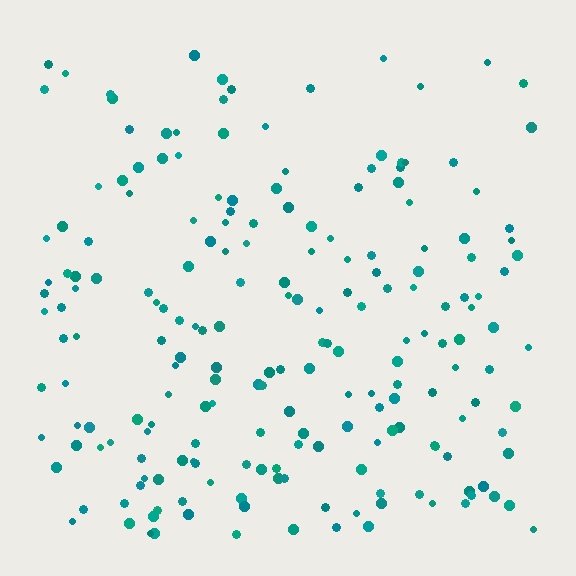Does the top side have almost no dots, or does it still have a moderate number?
Still a moderate number, just noticeably fewer than the bottom.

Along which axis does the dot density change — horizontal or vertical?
Vertical.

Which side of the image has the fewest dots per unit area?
The top.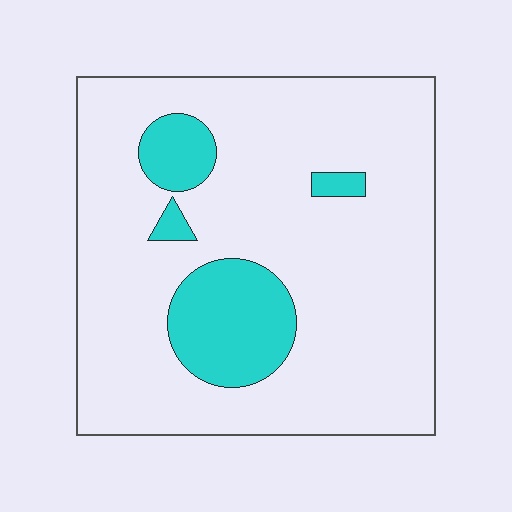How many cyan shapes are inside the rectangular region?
4.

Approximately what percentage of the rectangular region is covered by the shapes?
Approximately 15%.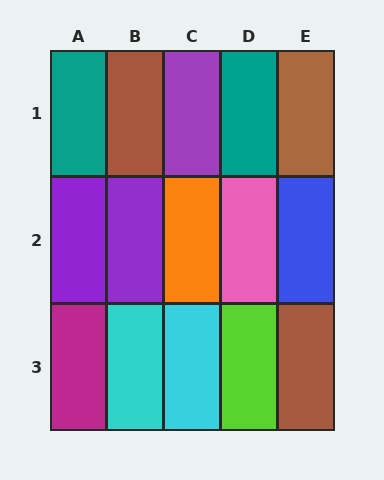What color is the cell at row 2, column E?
Blue.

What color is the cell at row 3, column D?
Lime.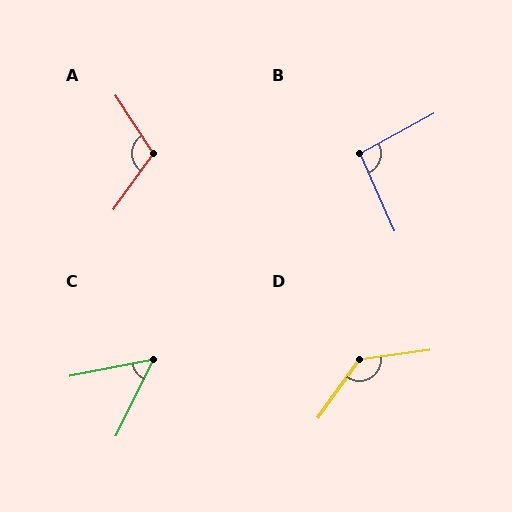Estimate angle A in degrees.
Approximately 112 degrees.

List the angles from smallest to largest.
C (53°), B (95°), A (112°), D (133°).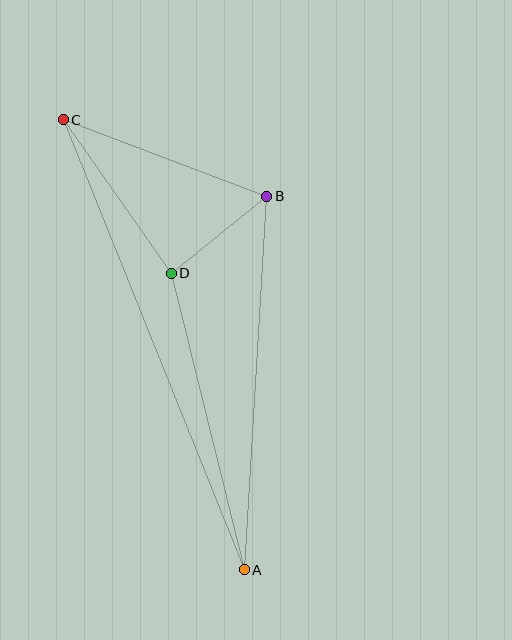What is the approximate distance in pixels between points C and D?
The distance between C and D is approximately 188 pixels.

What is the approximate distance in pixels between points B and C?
The distance between B and C is approximately 217 pixels.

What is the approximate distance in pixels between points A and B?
The distance between A and B is approximately 374 pixels.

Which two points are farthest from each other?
Points A and C are farthest from each other.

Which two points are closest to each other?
Points B and D are closest to each other.